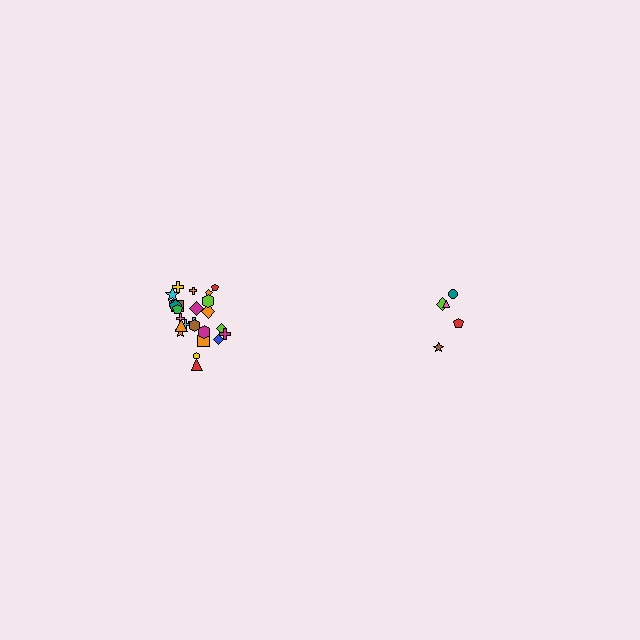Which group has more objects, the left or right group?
The left group.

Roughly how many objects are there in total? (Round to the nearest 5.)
Roughly 30 objects in total.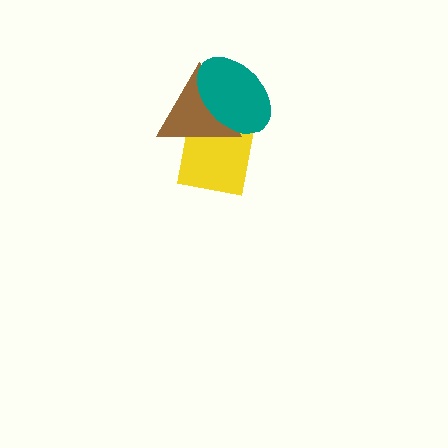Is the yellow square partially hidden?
Yes, it is partially covered by another shape.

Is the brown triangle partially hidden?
Yes, it is partially covered by another shape.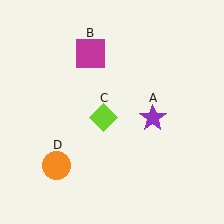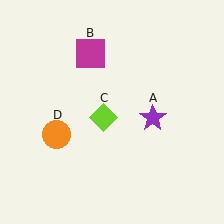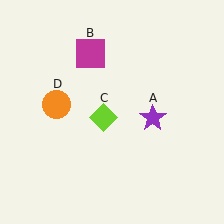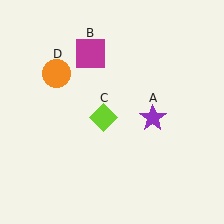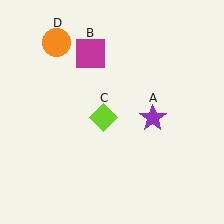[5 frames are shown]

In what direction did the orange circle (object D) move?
The orange circle (object D) moved up.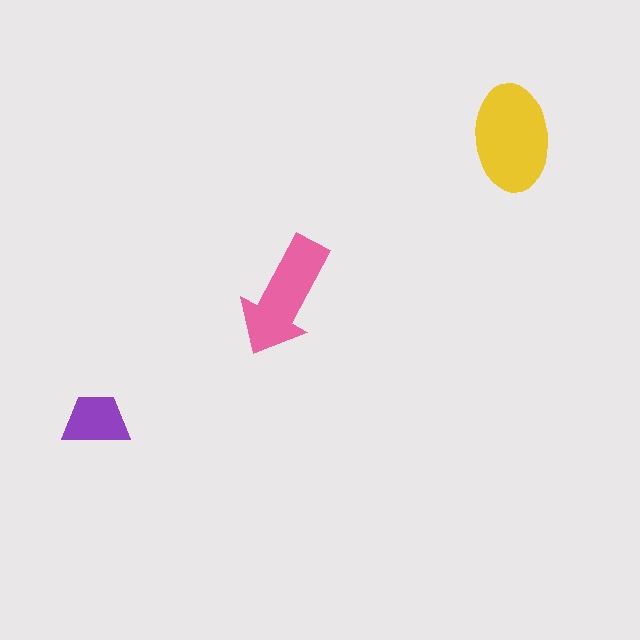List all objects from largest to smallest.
The yellow ellipse, the pink arrow, the purple trapezoid.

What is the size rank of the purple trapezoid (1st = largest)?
3rd.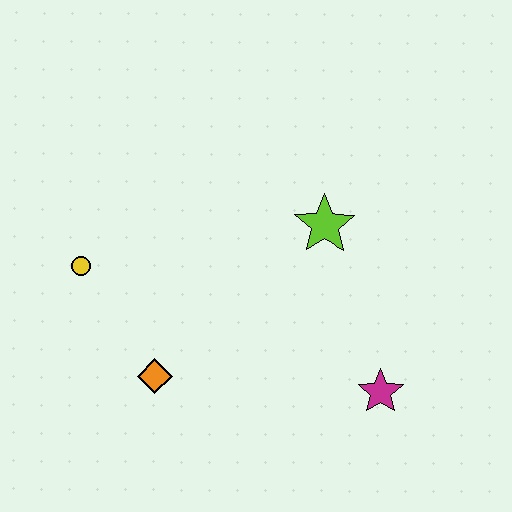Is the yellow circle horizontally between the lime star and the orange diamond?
No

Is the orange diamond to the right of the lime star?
No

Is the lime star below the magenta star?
No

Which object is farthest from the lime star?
The yellow circle is farthest from the lime star.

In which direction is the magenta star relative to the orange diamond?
The magenta star is to the right of the orange diamond.